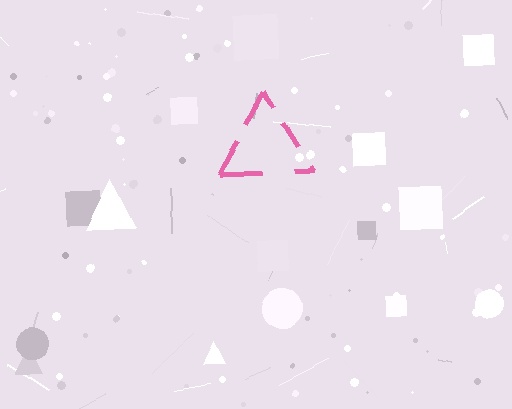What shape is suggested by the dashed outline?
The dashed outline suggests a triangle.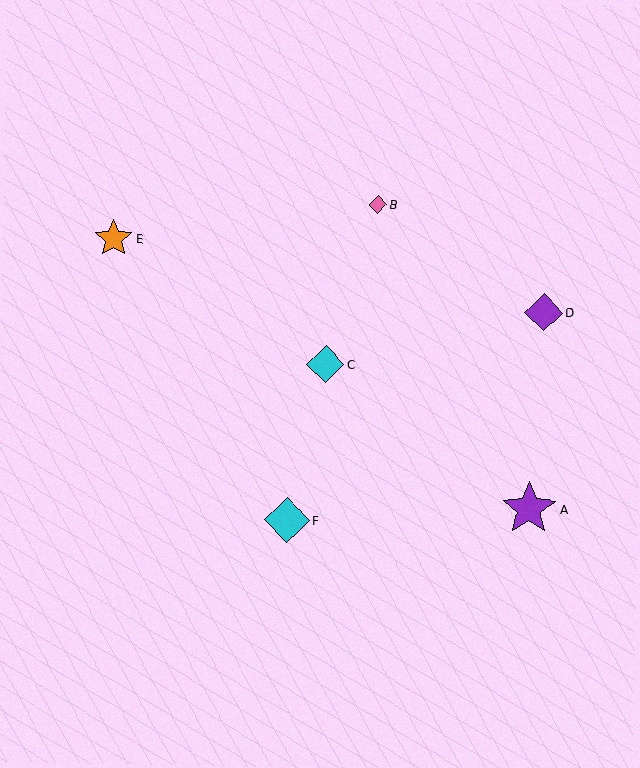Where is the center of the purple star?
The center of the purple star is at (529, 509).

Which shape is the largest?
The purple star (labeled A) is the largest.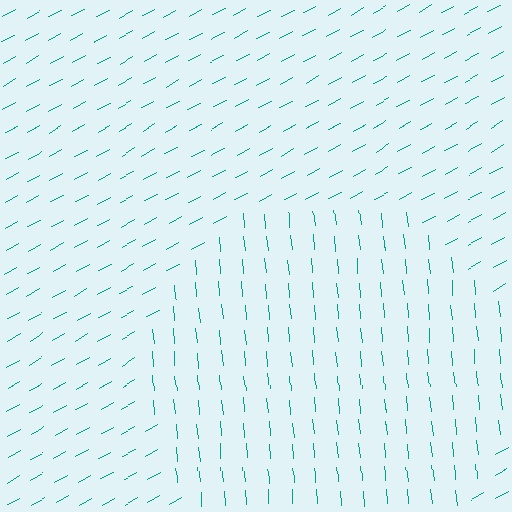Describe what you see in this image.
The image is filled with small teal line segments. A circle region in the image has lines oriented differently from the surrounding lines, creating a visible texture boundary.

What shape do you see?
I see a circle.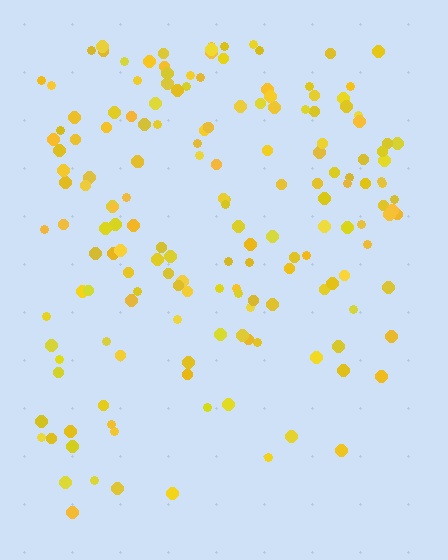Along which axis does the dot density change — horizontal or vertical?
Vertical.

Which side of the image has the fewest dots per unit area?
The bottom.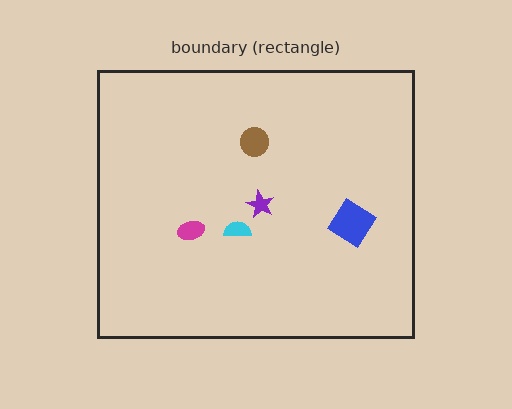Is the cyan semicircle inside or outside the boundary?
Inside.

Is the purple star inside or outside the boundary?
Inside.